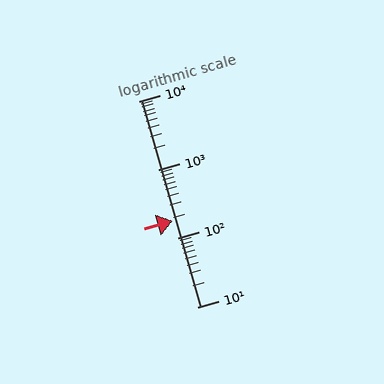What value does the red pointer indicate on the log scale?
The pointer indicates approximately 180.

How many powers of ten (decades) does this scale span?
The scale spans 3 decades, from 10 to 10000.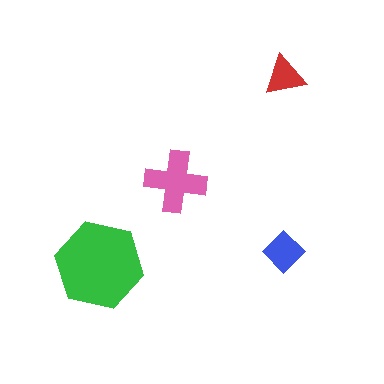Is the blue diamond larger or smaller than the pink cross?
Smaller.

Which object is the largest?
The green hexagon.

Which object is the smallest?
The red triangle.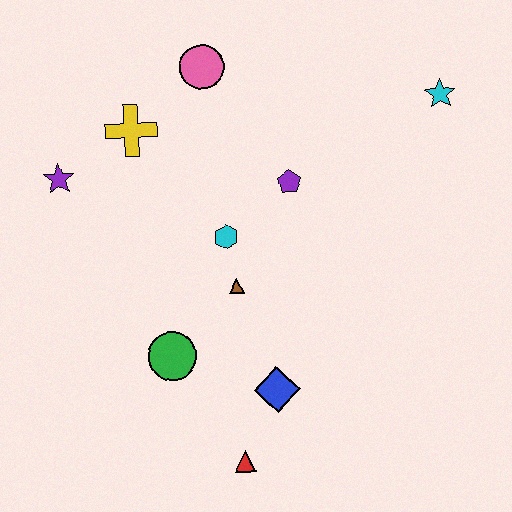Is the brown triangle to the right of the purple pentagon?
No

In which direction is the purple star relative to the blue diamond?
The purple star is above the blue diamond.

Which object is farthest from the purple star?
The cyan star is farthest from the purple star.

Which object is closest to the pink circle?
The yellow cross is closest to the pink circle.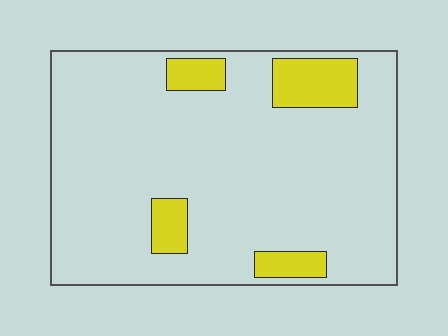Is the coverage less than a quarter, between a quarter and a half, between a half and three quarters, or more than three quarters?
Less than a quarter.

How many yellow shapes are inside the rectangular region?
4.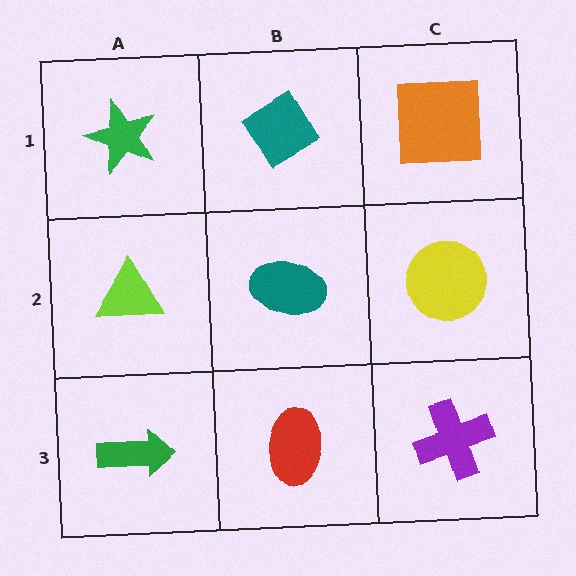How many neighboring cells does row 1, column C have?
2.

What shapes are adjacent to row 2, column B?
A teal diamond (row 1, column B), a red ellipse (row 3, column B), a lime triangle (row 2, column A), a yellow circle (row 2, column C).